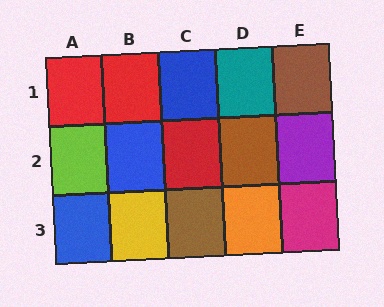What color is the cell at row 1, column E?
Brown.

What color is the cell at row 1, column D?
Teal.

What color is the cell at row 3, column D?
Orange.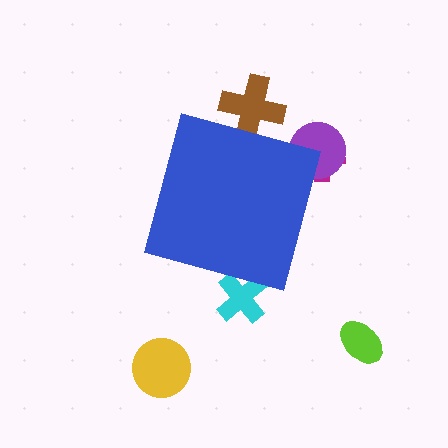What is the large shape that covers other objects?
A blue diamond.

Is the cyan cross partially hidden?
Yes, the cyan cross is partially hidden behind the blue diamond.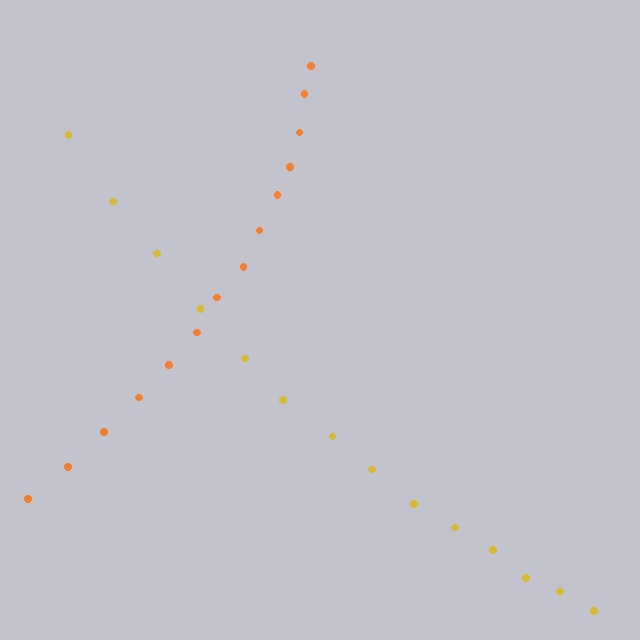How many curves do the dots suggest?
There are 2 distinct paths.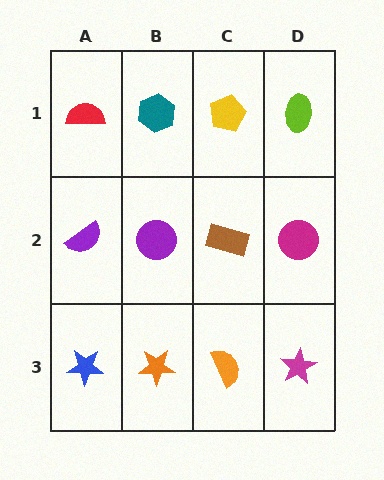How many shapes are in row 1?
4 shapes.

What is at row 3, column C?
An orange semicircle.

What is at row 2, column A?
A purple semicircle.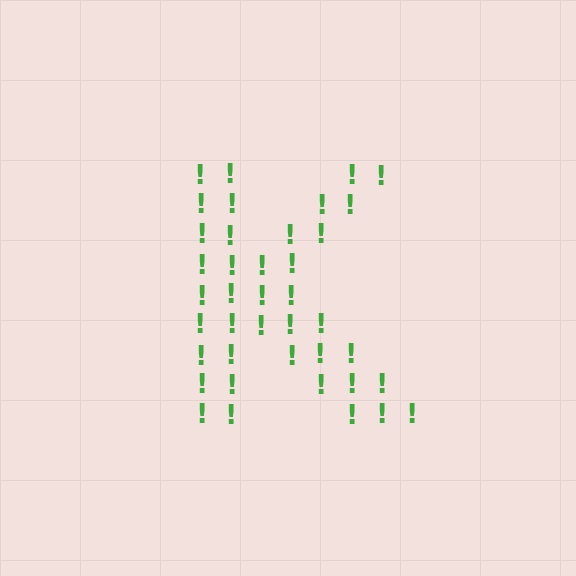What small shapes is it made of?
It is made of small exclamation marks.